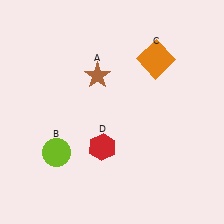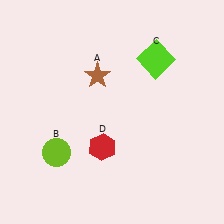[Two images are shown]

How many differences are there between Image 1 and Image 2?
There is 1 difference between the two images.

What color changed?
The square (C) changed from orange in Image 1 to lime in Image 2.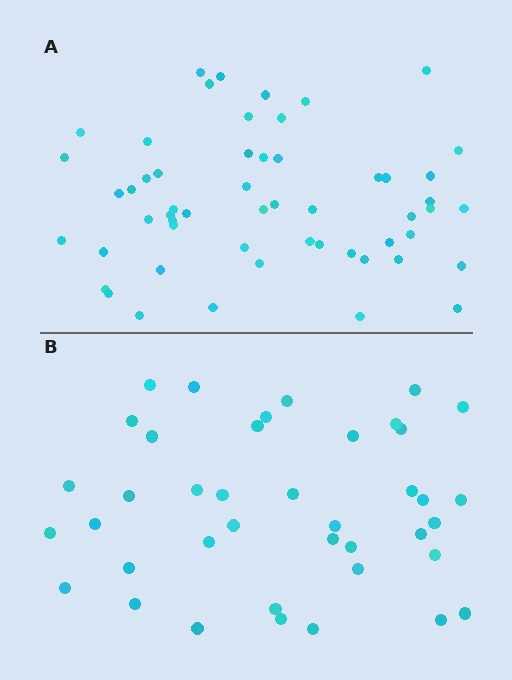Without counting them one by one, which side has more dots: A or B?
Region A (the top region) has more dots.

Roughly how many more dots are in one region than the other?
Region A has approximately 15 more dots than region B.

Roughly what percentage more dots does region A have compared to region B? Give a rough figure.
About 40% more.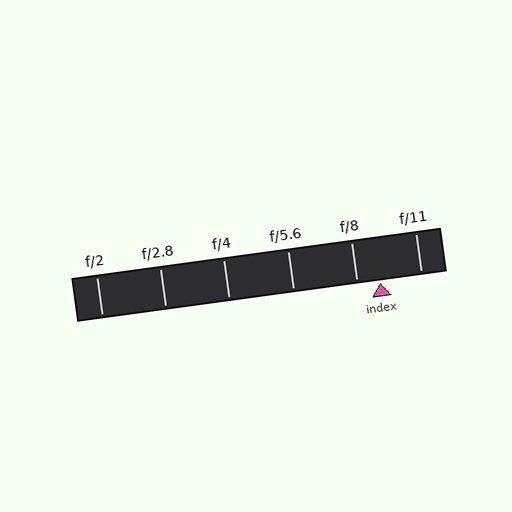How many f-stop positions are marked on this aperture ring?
There are 6 f-stop positions marked.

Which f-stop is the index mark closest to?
The index mark is closest to f/8.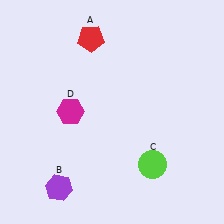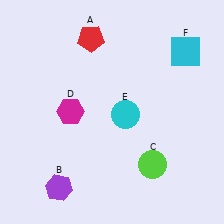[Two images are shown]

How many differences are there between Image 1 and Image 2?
There are 2 differences between the two images.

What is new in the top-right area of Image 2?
A cyan square (F) was added in the top-right area of Image 2.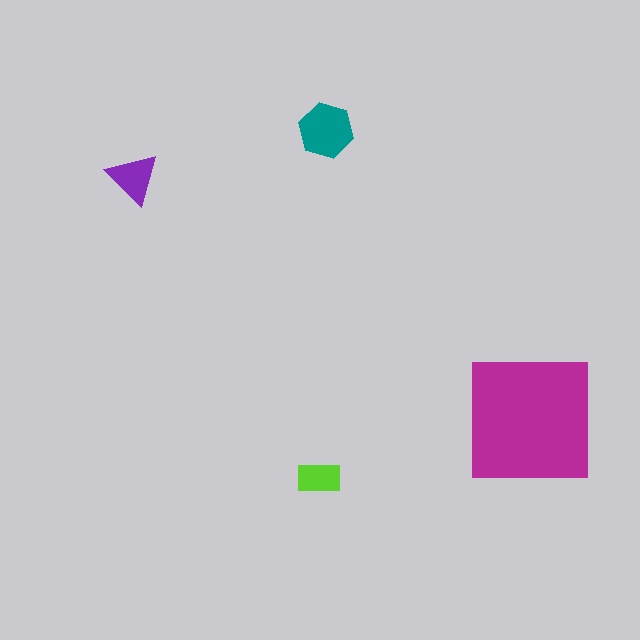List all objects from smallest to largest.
The lime rectangle, the purple triangle, the teal hexagon, the magenta square.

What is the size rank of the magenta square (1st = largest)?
1st.